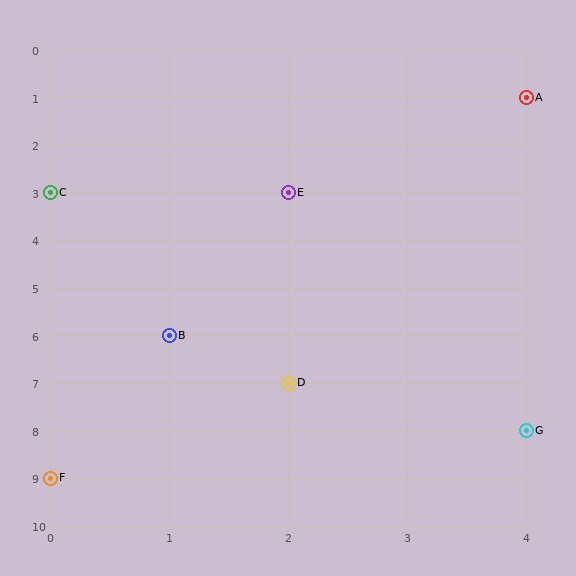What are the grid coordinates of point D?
Point D is at grid coordinates (2, 7).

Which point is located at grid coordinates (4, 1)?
Point A is at (4, 1).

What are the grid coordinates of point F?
Point F is at grid coordinates (0, 9).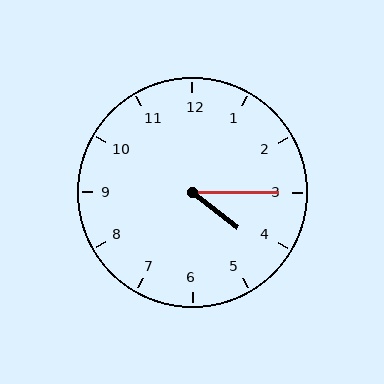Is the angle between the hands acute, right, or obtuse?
It is acute.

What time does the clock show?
4:15.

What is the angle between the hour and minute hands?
Approximately 38 degrees.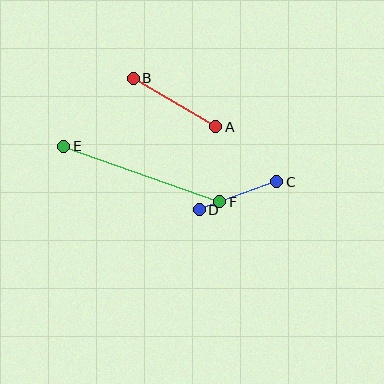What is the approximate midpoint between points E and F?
The midpoint is at approximately (142, 174) pixels.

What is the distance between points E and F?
The distance is approximately 166 pixels.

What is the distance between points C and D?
The distance is approximately 82 pixels.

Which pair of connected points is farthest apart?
Points E and F are farthest apart.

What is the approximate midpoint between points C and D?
The midpoint is at approximately (238, 196) pixels.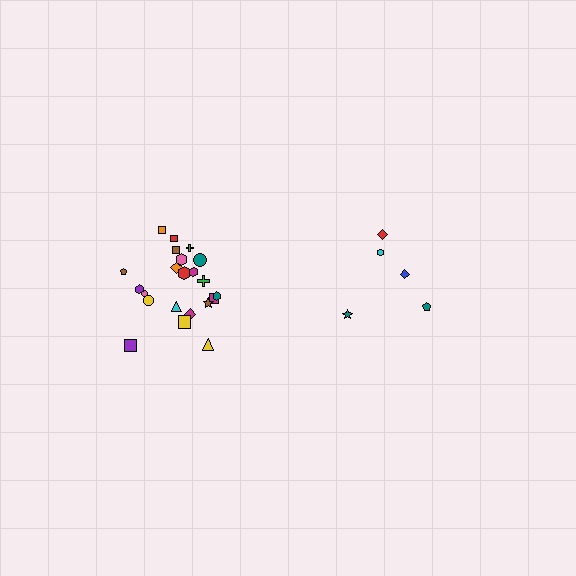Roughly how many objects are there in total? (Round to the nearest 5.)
Roughly 25 objects in total.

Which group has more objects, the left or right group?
The left group.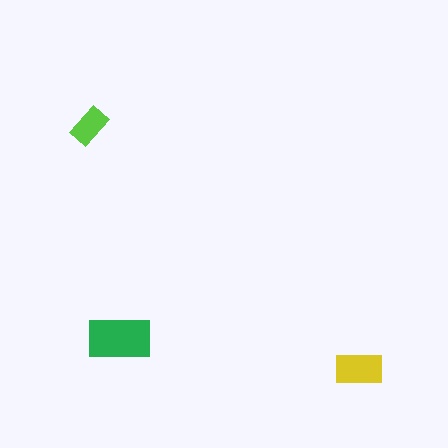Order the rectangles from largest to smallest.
the green one, the yellow one, the lime one.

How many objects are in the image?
There are 3 objects in the image.